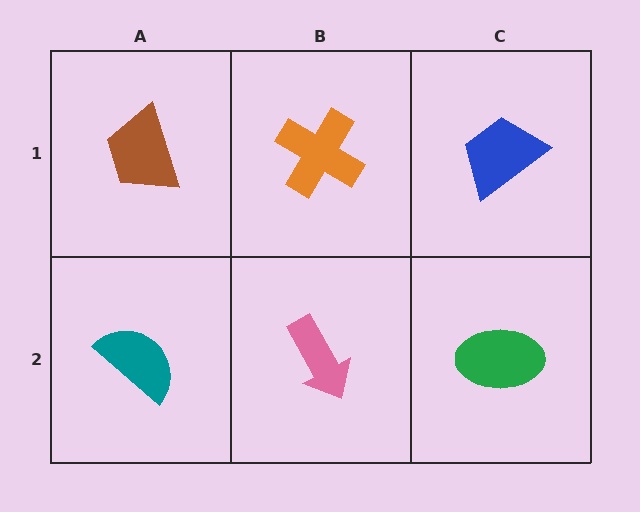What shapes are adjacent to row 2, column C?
A blue trapezoid (row 1, column C), a pink arrow (row 2, column B).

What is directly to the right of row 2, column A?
A pink arrow.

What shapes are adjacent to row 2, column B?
An orange cross (row 1, column B), a teal semicircle (row 2, column A), a green ellipse (row 2, column C).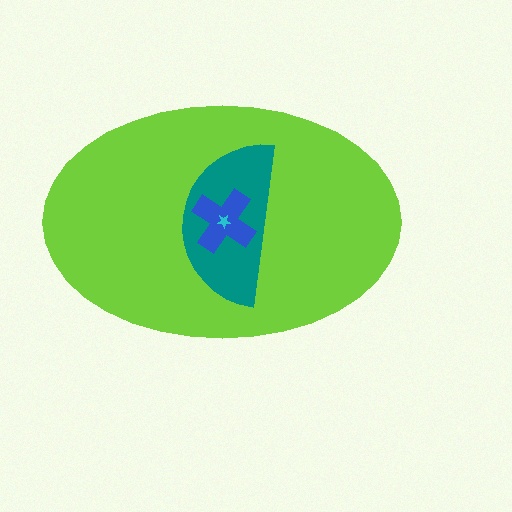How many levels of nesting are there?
4.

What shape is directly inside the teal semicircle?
The blue cross.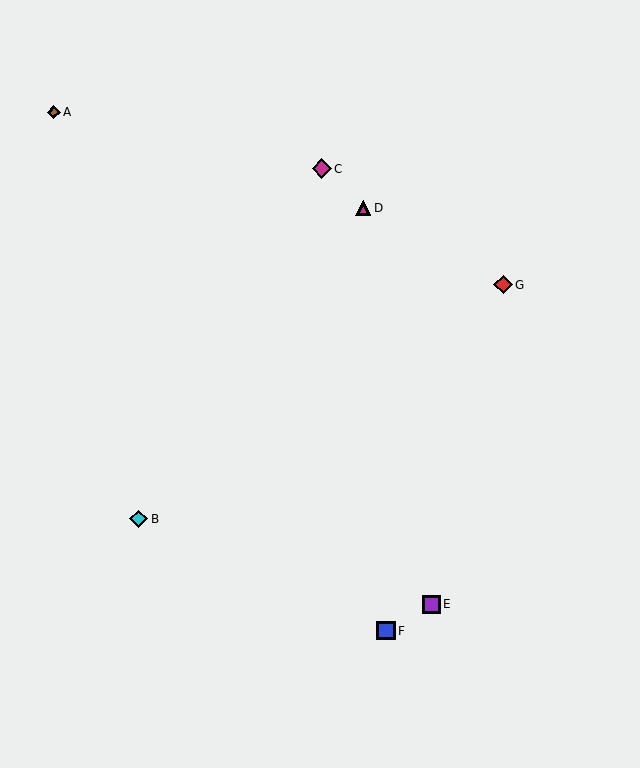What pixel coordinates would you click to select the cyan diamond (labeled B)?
Click at (139, 519) to select the cyan diamond B.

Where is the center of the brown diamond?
The center of the brown diamond is at (54, 112).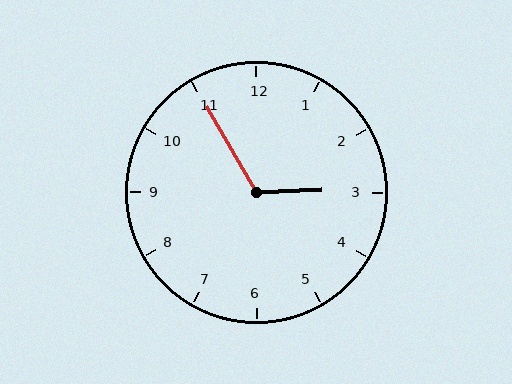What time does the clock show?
2:55.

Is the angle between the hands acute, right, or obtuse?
It is obtuse.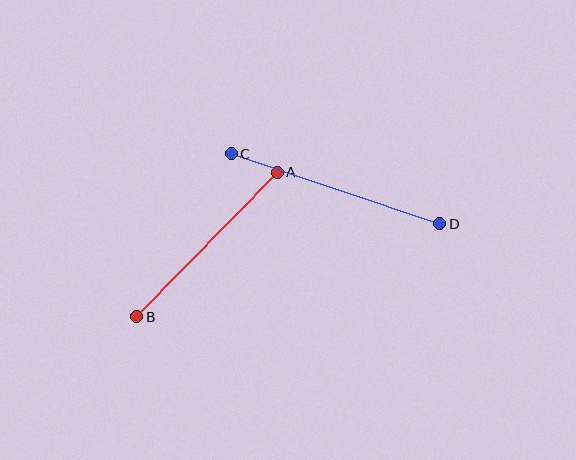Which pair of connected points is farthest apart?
Points C and D are farthest apart.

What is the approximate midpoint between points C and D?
The midpoint is at approximately (336, 189) pixels.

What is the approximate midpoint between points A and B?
The midpoint is at approximately (207, 244) pixels.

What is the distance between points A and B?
The distance is approximately 202 pixels.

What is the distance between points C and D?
The distance is approximately 220 pixels.